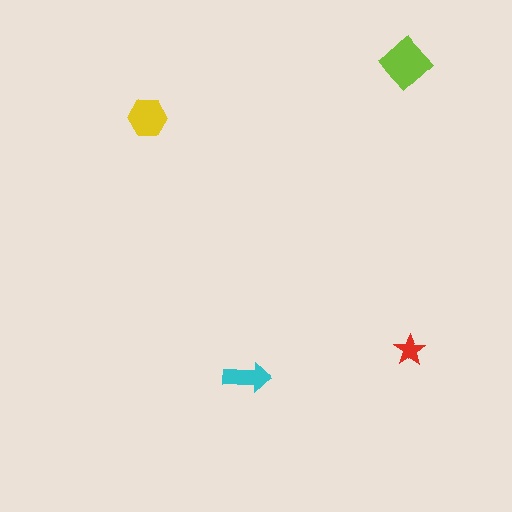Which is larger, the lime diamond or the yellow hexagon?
The lime diamond.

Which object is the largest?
The lime diamond.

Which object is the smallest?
The red star.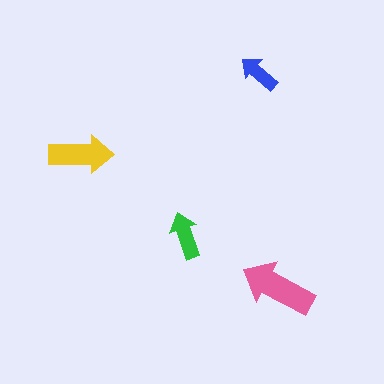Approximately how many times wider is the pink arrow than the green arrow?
About 1.5 times wider.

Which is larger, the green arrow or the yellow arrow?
The yellow one.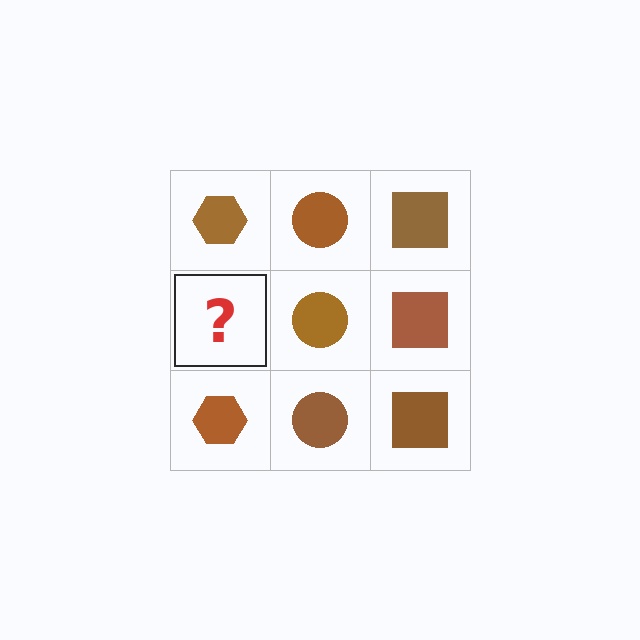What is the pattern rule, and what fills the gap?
The rule is that each column has a consistent shape. The gap should be filled with a brown hexagon.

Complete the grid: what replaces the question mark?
The question mark should be replaced with a brown hexagon.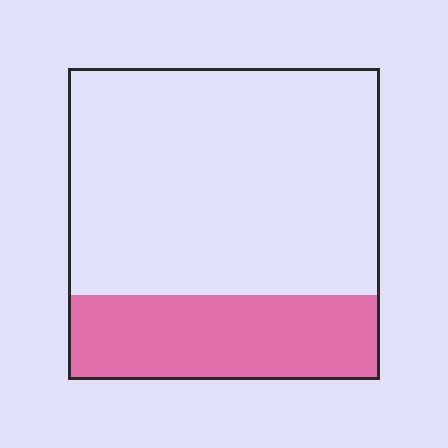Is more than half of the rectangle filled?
No.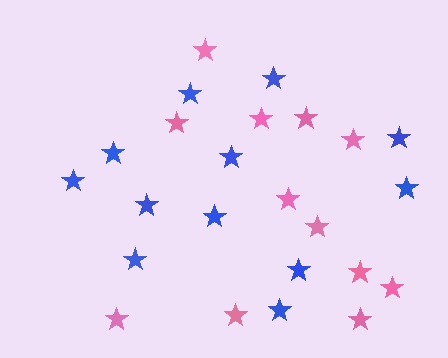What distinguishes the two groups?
There are 2 groups: one group of blue stars (12) and one group of pink stars (12).